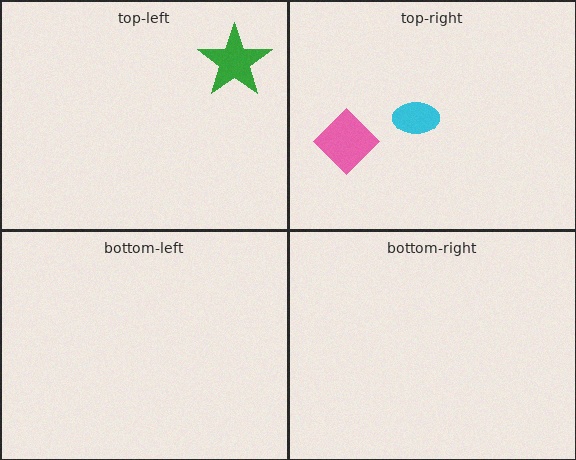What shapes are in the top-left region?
The green star.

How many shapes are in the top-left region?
1.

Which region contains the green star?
The top-left region.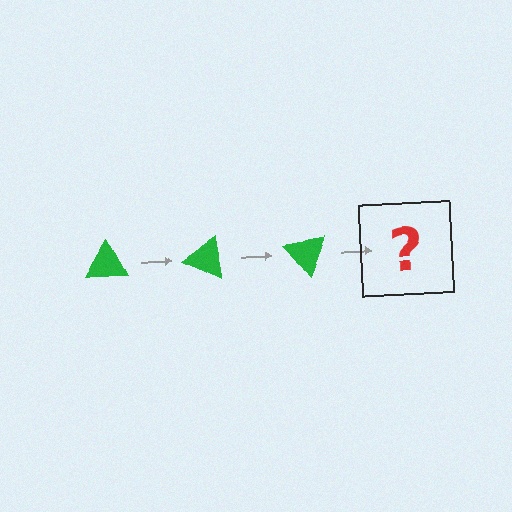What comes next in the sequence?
The next element should be a green triangle rotated 75 degrees.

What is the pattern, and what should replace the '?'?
The pattern is that the triangle rotates 25 degrees each step. The '?' should be a green triangle rotated 75 degrees.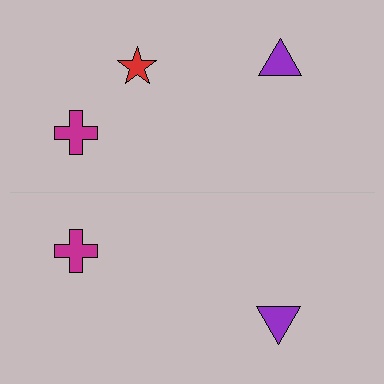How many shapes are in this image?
There are 5 shapes in this image.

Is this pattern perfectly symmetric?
No, the pattern is not perfectly symmetric. A red star is missing from the bottom side.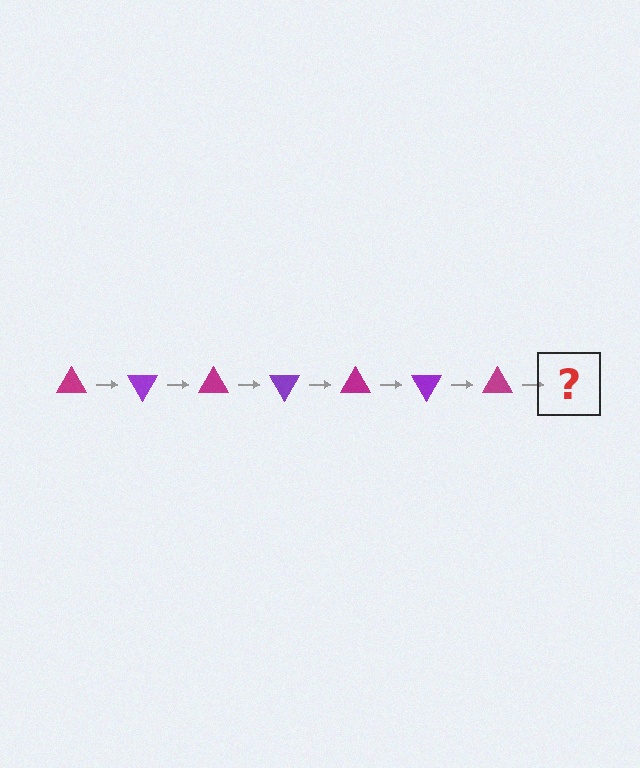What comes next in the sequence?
The next element should be a purple triangle, rotated 420 degrees from the start.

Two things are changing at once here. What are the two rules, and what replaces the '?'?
The two rules are that it rotates 60 degrees each step and the color cycles through magenta and purple. The '?' should be a purple triangle, rotated 420 degrees from the start.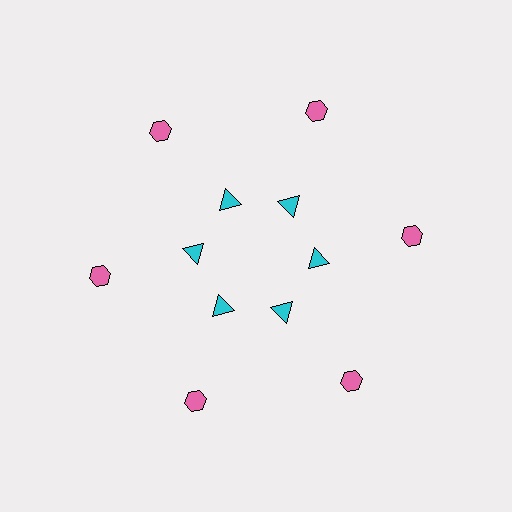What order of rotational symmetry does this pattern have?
This pattern has 6-fold rotational symmetry.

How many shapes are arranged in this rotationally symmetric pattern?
There are 12 shapes, arranged in 6 groups of 2.